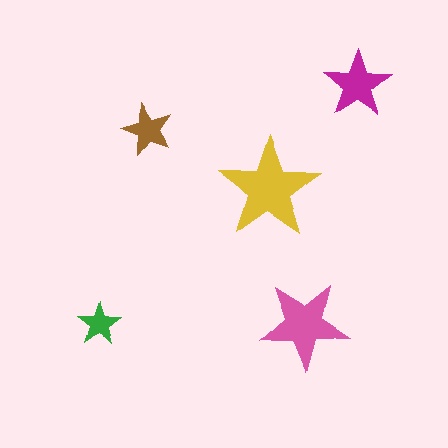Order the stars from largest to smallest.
the yellow one, the pink one, the magenta one, the brown one, the green one.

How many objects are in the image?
There are 5 objects in the image.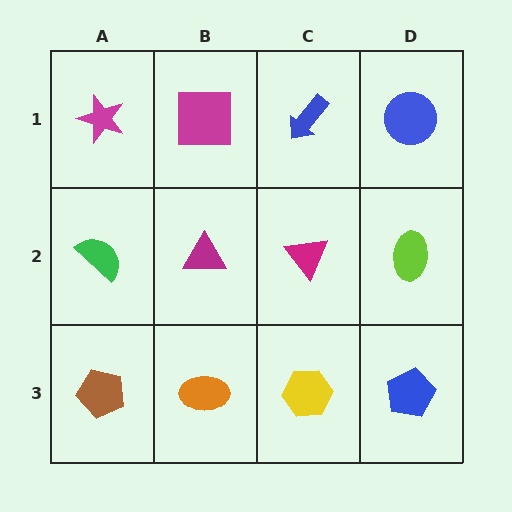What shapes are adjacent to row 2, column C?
A blue arrow (row 1, column C), a yellow hexagon (row 3, column C), a magenta triangle (row 2, column B), a lime ellipse (row 2, column D).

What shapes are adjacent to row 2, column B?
A magenta square (row 1, column B), an orange ellipse (row 3, column B), a green semicircle (row 2, column A), a magenta triangle (row 2, column C).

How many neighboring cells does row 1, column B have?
3.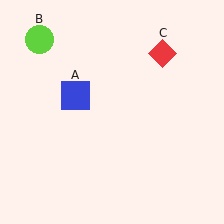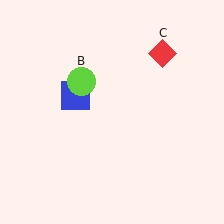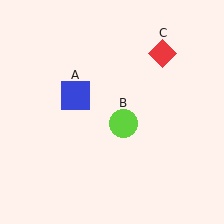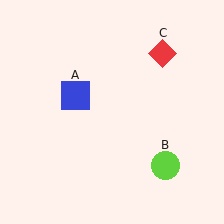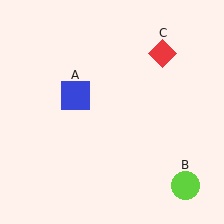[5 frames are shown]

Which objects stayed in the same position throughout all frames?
Blue square (object A) and red diamond (object C) remained stationary.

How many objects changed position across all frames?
1 object changed position: lime circle (object B).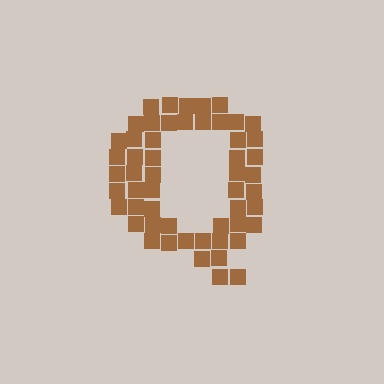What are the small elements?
The small elements are squares.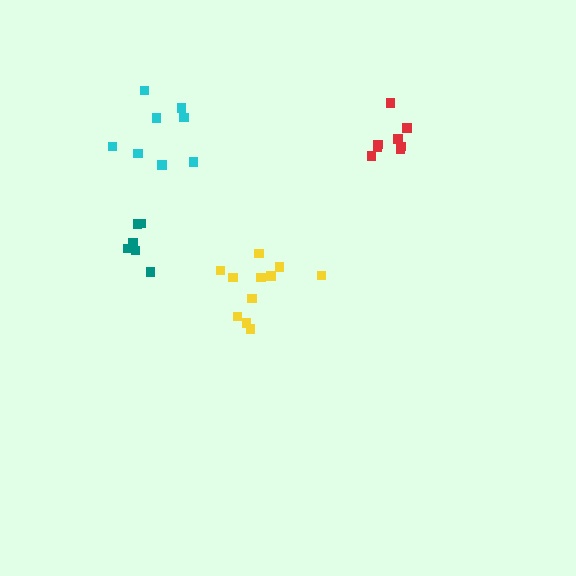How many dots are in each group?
Group 1: 8 dots, Group 2: 8 dots, Group 3: 11 dots, Group 4: 6 dots (33 total).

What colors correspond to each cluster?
The clusters are colored: red, cyan, yellow, teal.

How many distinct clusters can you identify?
There are 4 distinct clusters.